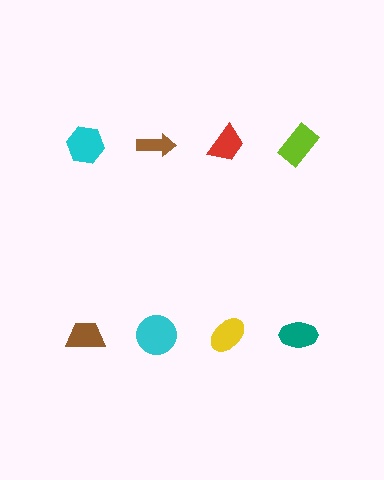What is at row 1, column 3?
A red trapezoid.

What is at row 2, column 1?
A brown trapezoid.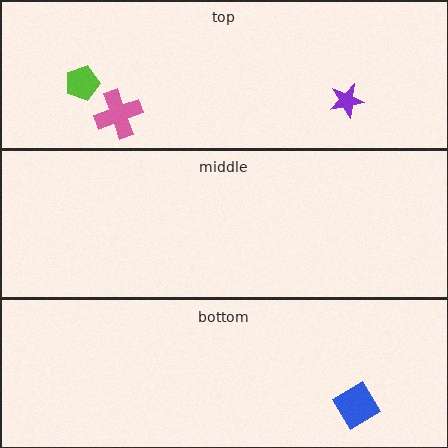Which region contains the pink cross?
The top region.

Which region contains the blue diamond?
The bottom region.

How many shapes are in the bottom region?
1.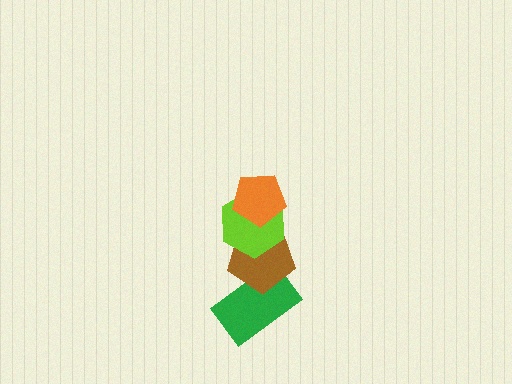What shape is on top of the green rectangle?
The brown pentagon is on top of the green rectangle.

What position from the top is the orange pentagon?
The orange pentagon is 1st from the top.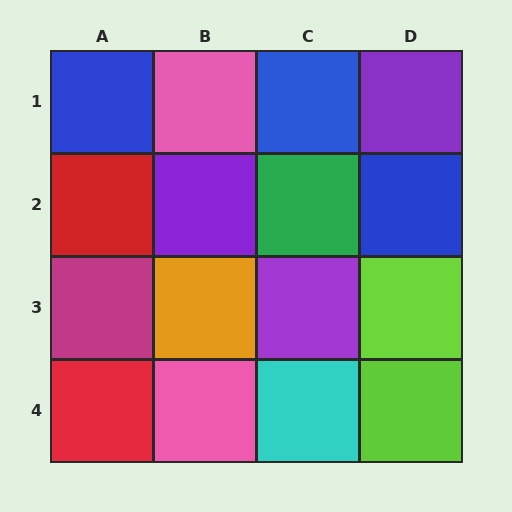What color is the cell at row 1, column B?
Pink.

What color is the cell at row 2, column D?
Blue.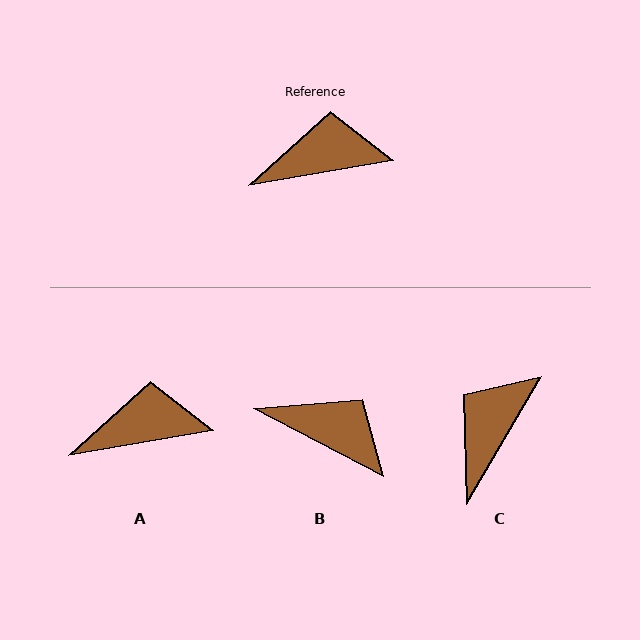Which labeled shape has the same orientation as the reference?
A.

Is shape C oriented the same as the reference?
No, it is off by about 50 degrees.